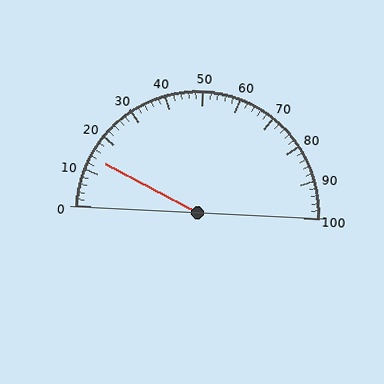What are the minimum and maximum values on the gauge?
The gauge ranges from 0 to 100.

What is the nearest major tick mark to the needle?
The nearest major tick mark is 10.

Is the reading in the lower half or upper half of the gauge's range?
The reading is in the lower half of the range (0 to 100).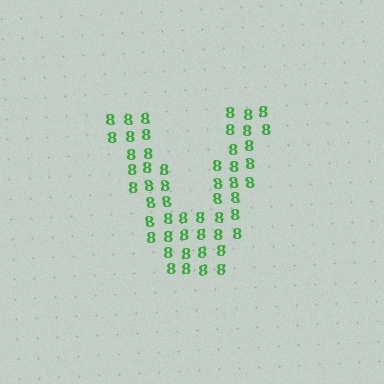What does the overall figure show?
The overall figure shows the letter V.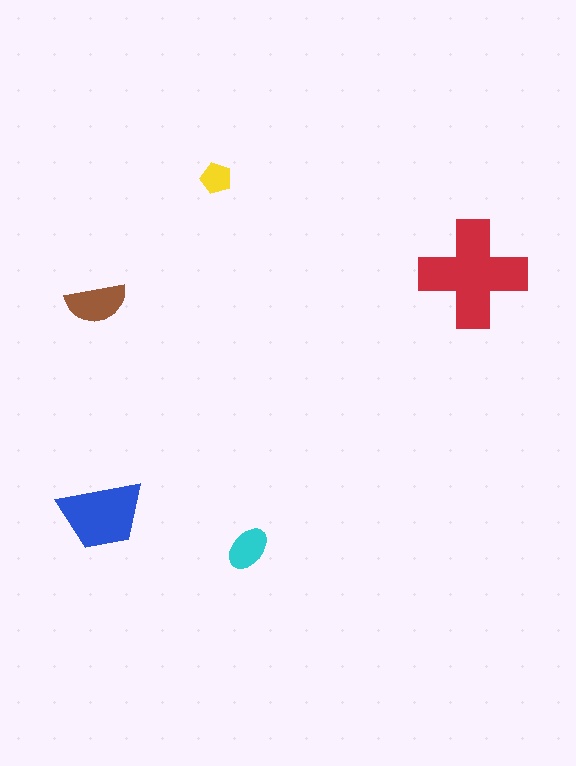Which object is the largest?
The red cross.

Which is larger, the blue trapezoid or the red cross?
The red cross.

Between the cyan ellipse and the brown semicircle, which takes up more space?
The brown semicircle.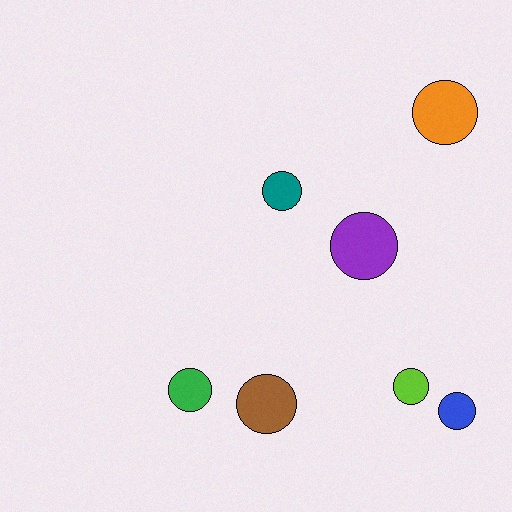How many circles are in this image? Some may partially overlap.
There are 7 circles.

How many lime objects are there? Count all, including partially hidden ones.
There is 1 lime object.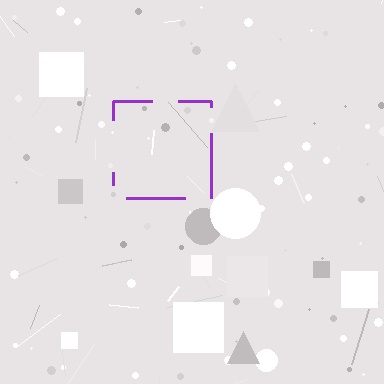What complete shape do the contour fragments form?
The contour fragments form a square.